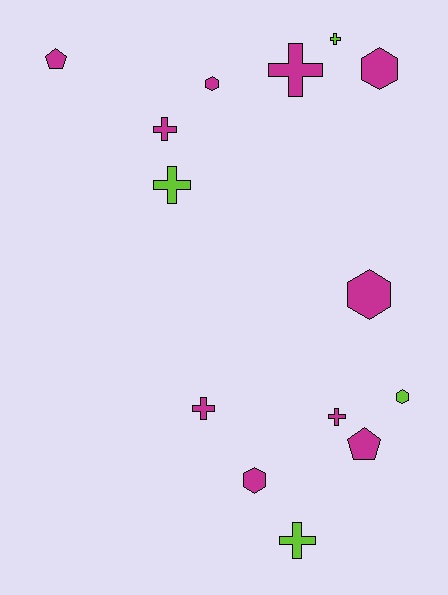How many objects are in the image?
There are 14 objects.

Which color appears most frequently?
Magenta, with 10 objects.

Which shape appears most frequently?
Cross, with 7 objects.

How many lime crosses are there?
There are 3 lime crosses.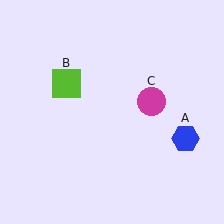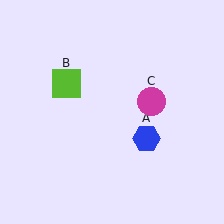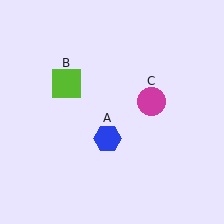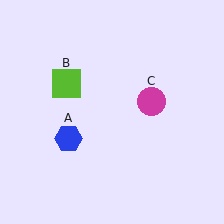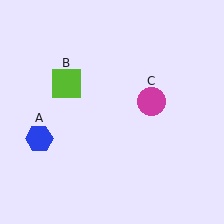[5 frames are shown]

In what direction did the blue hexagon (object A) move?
The blue hexagon (object A) moved left.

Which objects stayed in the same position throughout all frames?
Lime square (object B) and magenta circle (object C) remained stationary.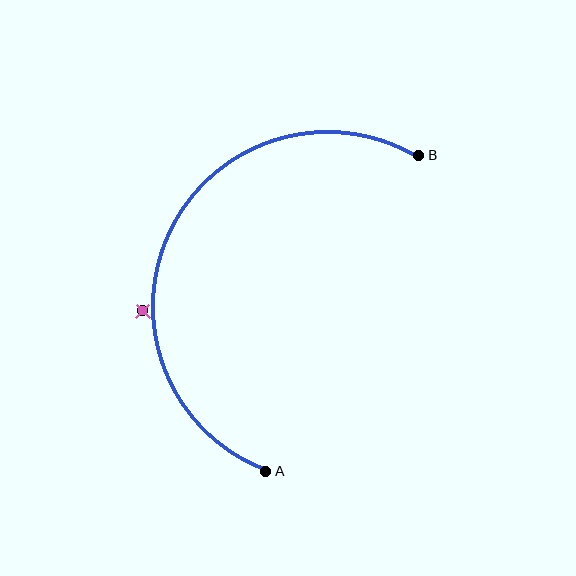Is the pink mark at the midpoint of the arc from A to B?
No — the pink mark does not lie on the arc at all. It sits slightly outside the curve.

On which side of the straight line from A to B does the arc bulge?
The arc bulges to the left of the straight line connecting A and B.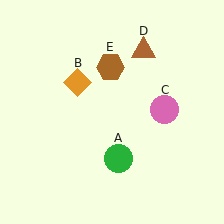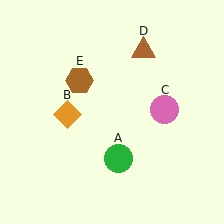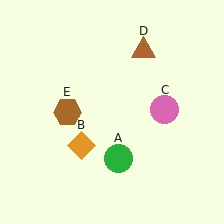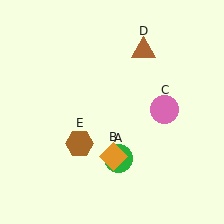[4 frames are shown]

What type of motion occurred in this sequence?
The orange diamond (object B), brown hexagon (object E) rotated counterclockwise around the center of the scene.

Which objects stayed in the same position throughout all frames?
Green circle (object A) and pink circle (object C) and brown triangle (object D) remained stationary.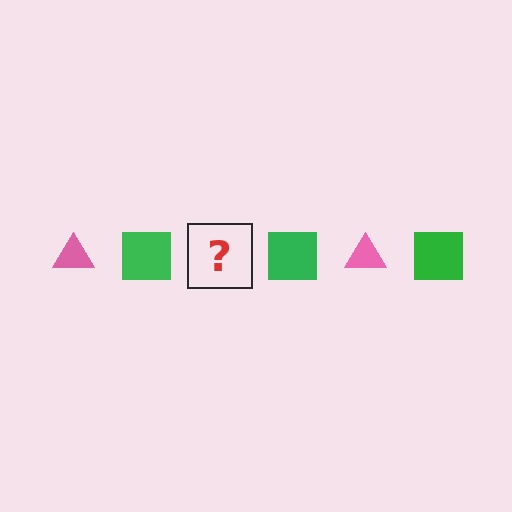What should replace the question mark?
The question mark should be replaced with a pink triangle.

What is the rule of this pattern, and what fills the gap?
The rule is that the pattern alternates between pink triangle and green square. The gap should be filled with a pink triangle.